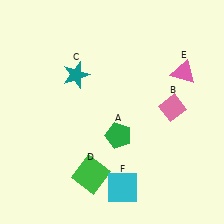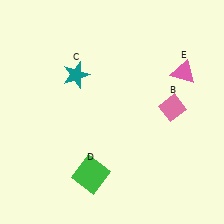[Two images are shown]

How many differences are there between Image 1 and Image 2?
There are 2 differences between the two images.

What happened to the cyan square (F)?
The cyan square (F) was removed in Image 2. It was in the bottom-right area of Image 1.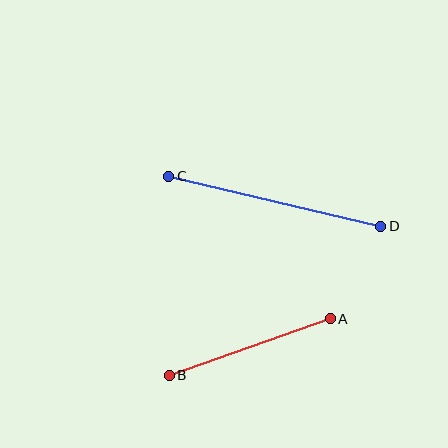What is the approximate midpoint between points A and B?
The midpoint is at approximately (250, 347) pixels.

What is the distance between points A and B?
The distance is approximately 170 pixels.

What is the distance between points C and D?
The distance is approximately 218 pixels.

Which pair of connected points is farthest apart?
Points C and D are farthest apart.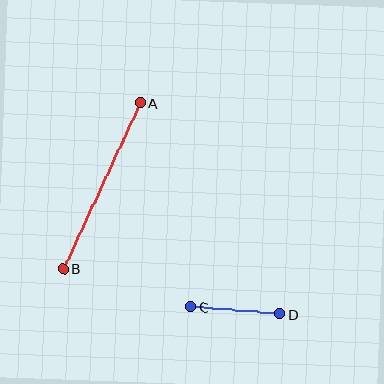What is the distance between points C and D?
The distance is approximately 89 pixels.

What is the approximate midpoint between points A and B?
The midpoint is at approximately (102, 186) pixels.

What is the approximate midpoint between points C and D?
The midpoint is at approximately (235, 310) pixels.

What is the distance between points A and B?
The distance is approximately 183 pixels.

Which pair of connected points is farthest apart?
Points A and B are farthest apart.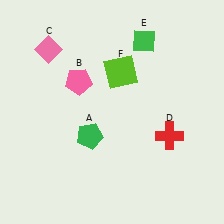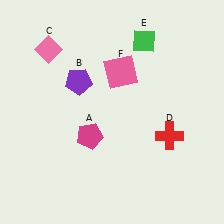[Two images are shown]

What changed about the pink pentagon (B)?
In Image 1, B is pink. In Image 2, it changed to purple.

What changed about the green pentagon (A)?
In Image 1, A is green. In Image 2, it changed to magenta.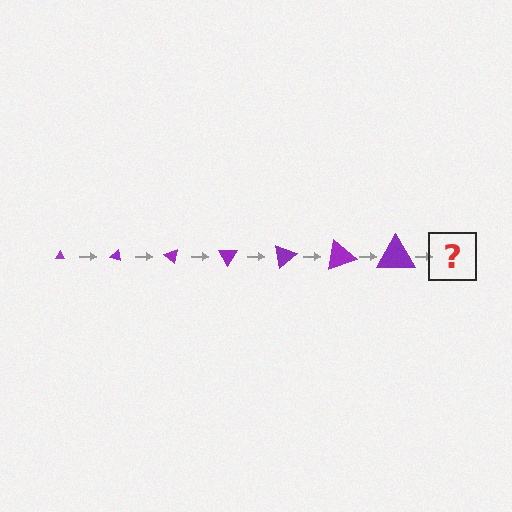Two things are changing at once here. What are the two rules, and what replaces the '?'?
The two rules are that the triangle grows larger each step and it rotates 20 degrees each step. The '?' should be a triangle, larger than the previous one and rotated 140 degrees from the start.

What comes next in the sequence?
The next element should be a triangle, larger than the previous one and rotated 140 degrees from the start.